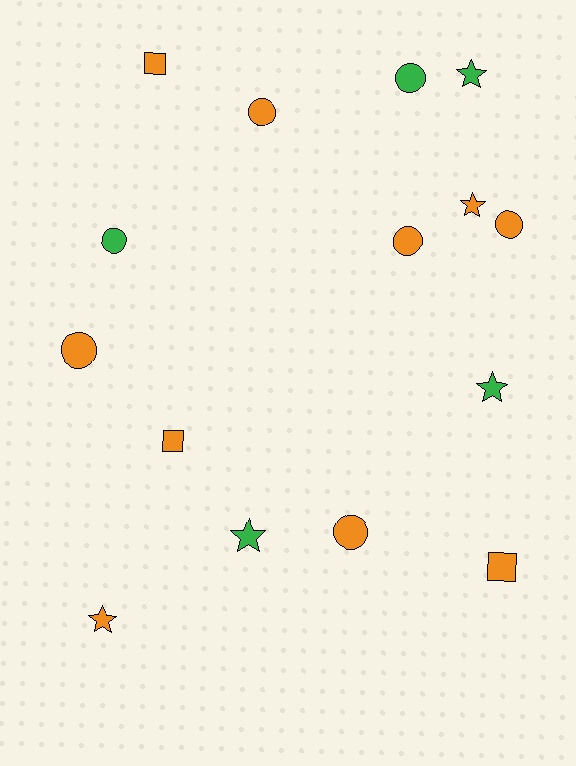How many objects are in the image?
There are 15 objects.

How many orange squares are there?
There are 3 orange squares.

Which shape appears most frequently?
Circle, with 7 objects.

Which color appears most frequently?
Orange, with 10 objects.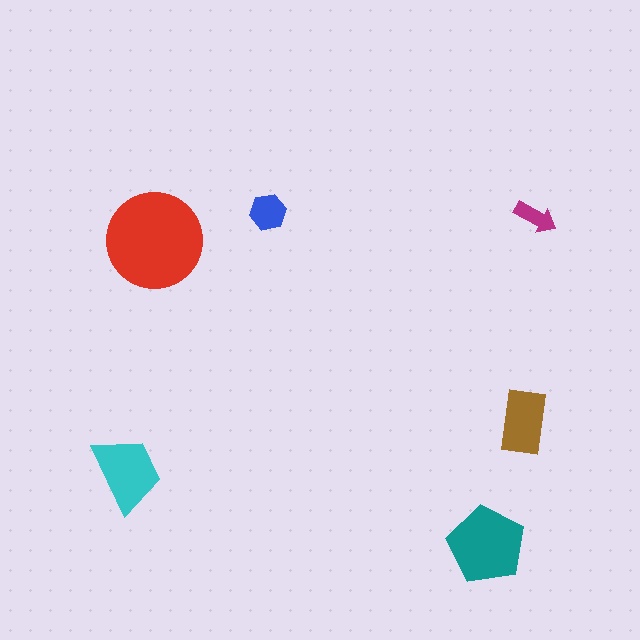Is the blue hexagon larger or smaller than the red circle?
Smaller.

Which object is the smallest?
The magenta arrow.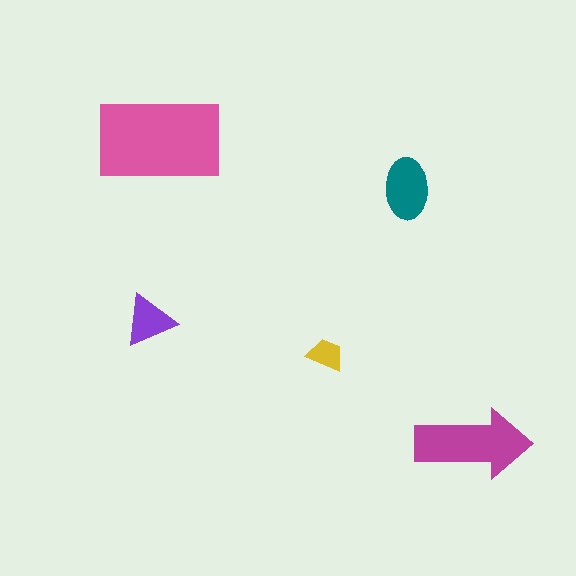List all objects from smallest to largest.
The yellow trapezoid, the purple triangle, the teal ellipse, the magenta arrow, the pink rectangle.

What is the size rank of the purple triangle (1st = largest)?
4th.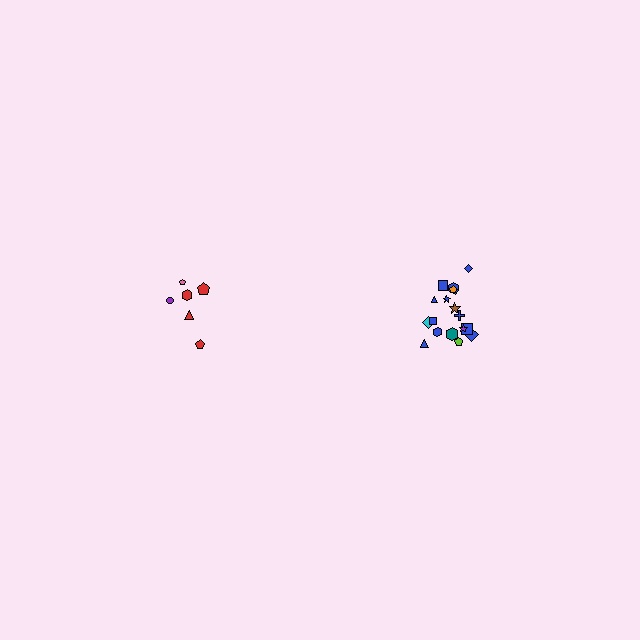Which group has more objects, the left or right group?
The right group.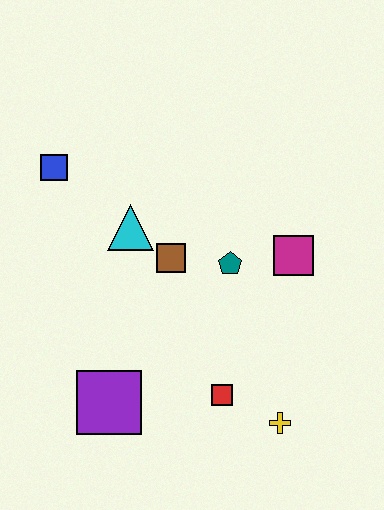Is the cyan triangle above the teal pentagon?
Yes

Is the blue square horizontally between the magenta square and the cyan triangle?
No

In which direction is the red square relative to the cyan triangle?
The red square is below the cyan triangle.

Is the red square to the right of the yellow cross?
No